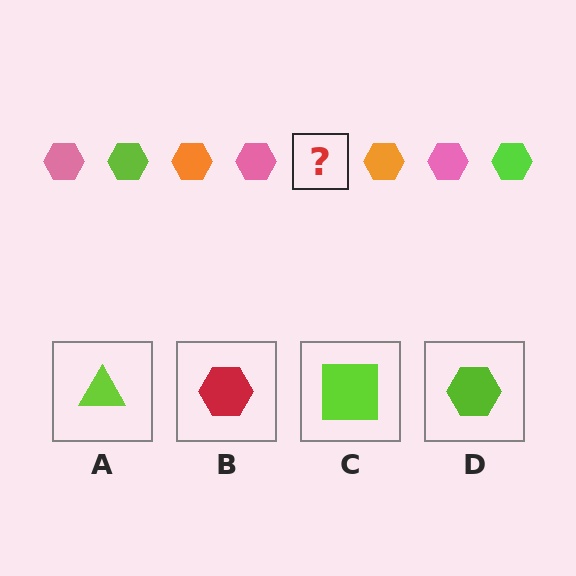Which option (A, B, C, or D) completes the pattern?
D.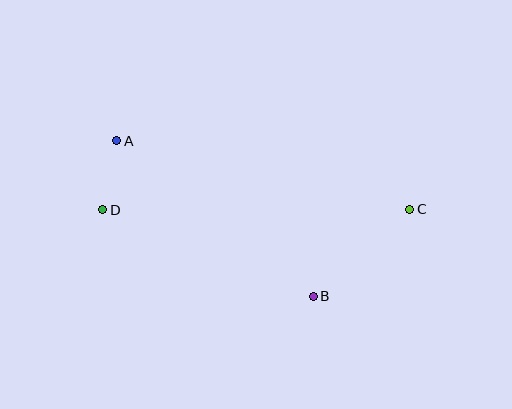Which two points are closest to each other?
Points A and D are closest to each other.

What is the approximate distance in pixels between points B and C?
The distance between B and C is approximately 130 pixels.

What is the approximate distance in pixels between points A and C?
The distance between A and C is approximately 301 pixels.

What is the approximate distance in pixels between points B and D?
The distance between B and D is approximately 228 pixels.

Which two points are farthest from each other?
Points C and D are farthest from each other.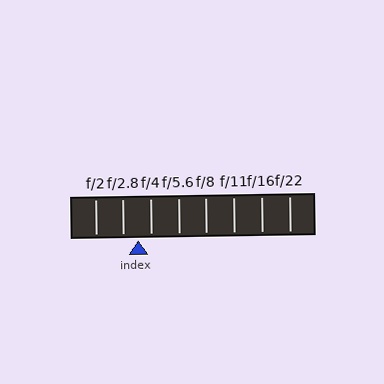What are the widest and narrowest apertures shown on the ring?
The widest aperture shown is f/2 and the narrowest is f/22.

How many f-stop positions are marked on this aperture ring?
There are 8 f-stop positions marked.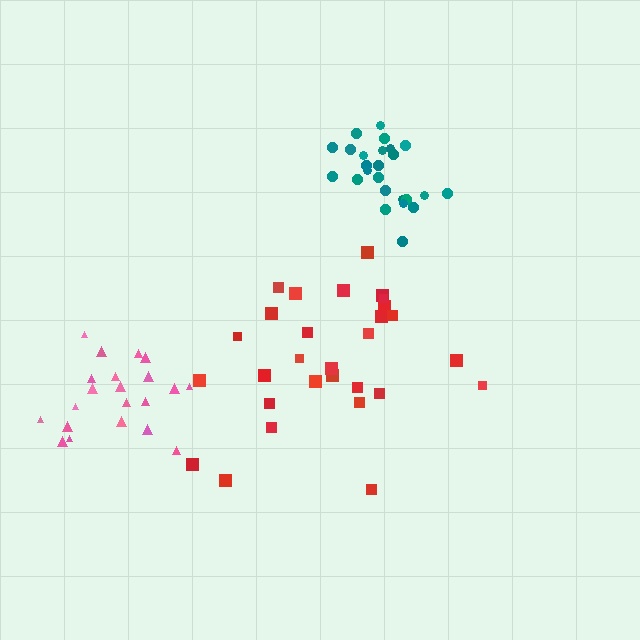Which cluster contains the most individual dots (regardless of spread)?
Red (29).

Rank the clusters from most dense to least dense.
teal, pink, red.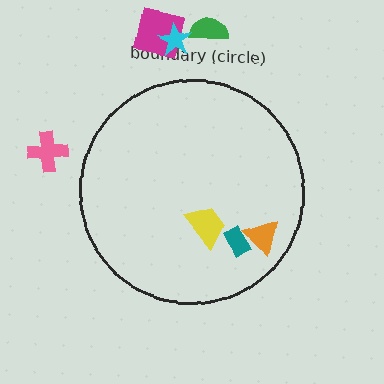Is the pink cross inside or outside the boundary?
Outside.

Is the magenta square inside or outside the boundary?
Outside.